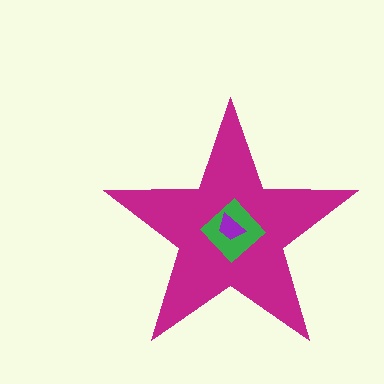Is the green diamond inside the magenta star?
Yes.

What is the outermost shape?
The magenta star.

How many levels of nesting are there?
3.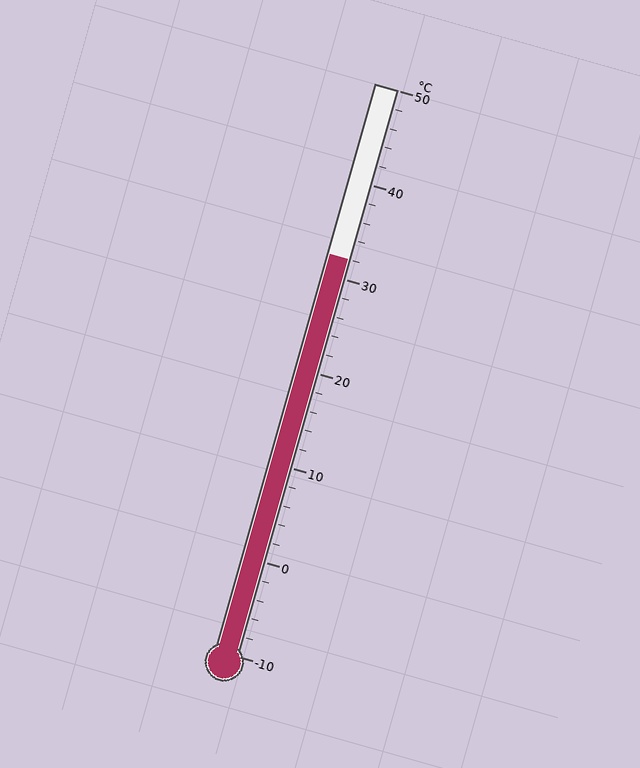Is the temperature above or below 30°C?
The temperature is above 30°C.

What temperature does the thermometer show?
The thermometer shows approximately 32°C.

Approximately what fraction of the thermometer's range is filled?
The thermometer is filled to approximately 70% of its range.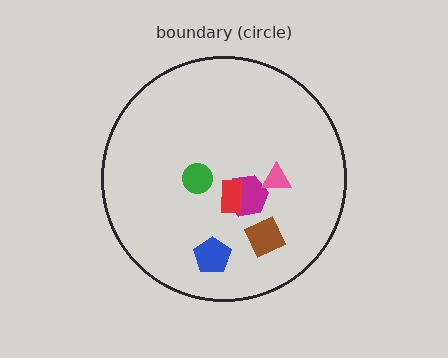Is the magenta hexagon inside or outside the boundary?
Inside.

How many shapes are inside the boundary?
6 inside, 0 outside.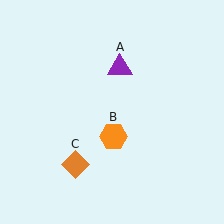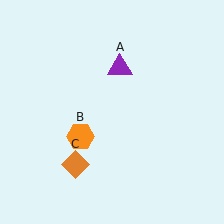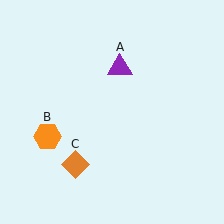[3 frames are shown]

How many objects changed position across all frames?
1 object changed position: orange hexagon (object B).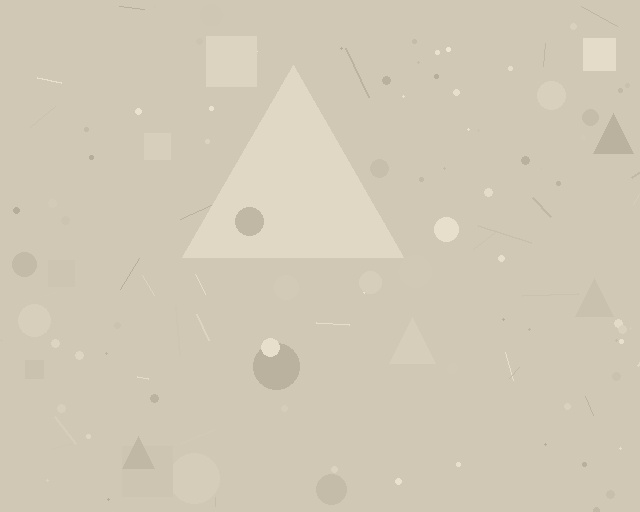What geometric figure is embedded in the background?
A triangle is embedded in the background.